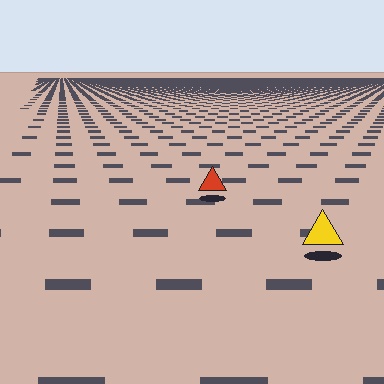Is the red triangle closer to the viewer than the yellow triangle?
No. The yellow triangle is closer — you can tell from the texture gradient: the ground texture is coarser near it.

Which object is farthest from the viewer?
The red triangle is farthest from the viewer. It appears smaller and the ground texture around it is denser.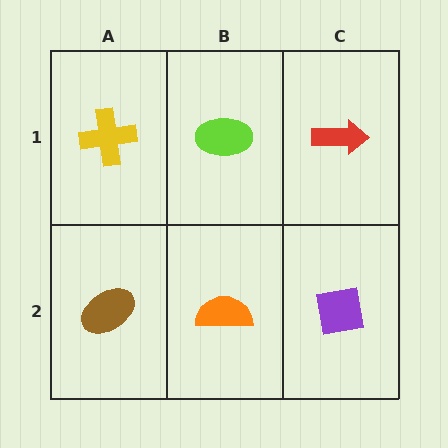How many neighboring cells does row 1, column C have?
2.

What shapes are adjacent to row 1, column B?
An orange semicircle (row 2, column B), a yellow cross (row 1, column A), a red arrow (row 1, column C).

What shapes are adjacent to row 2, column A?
A yellow cross (row 1, column A), an orange semicircle (row 2, column B).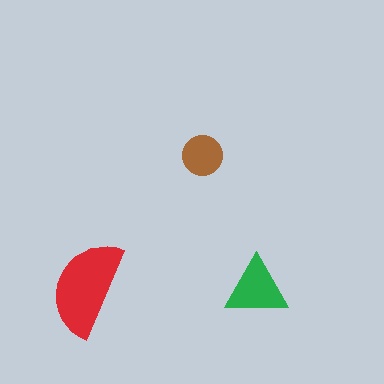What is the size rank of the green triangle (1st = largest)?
2nd.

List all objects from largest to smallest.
The red semicircle, the green triangle, the brown circle.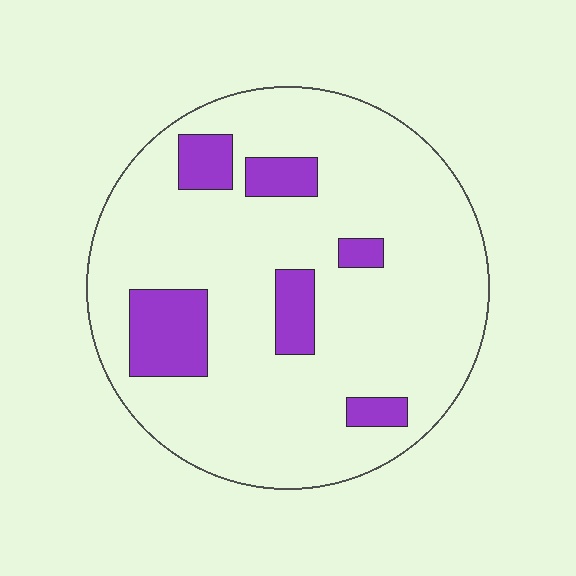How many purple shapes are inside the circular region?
6.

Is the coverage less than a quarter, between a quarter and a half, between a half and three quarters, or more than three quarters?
Less than a quarter.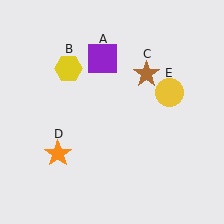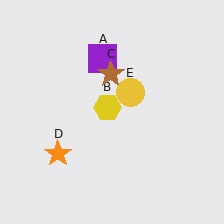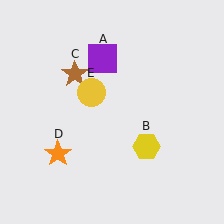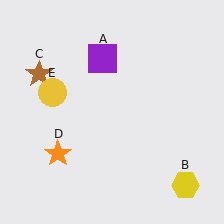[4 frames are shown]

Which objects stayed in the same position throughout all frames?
Purple square (object A) and orange star (object D) remained stationary.